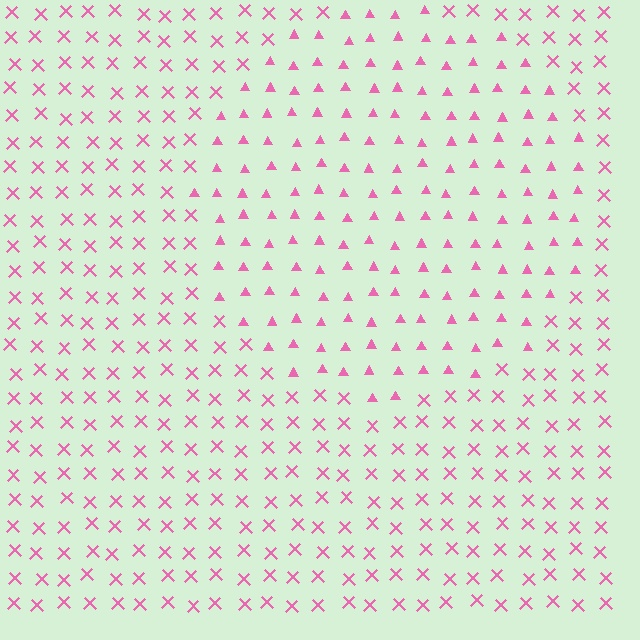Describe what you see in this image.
The image is filled with small pink elements arranged in a uniform grid. A circle-shaped region contains triangles, while the surrounding area contains X marks. The boundary is defined purely by the change in element shape.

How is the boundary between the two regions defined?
The boundary is defined by a change in element shape: triangles inside vs. X marks outside. All elements share the same color and spacing.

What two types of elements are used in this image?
The image uses triangles inside the circle region and X marks outside it.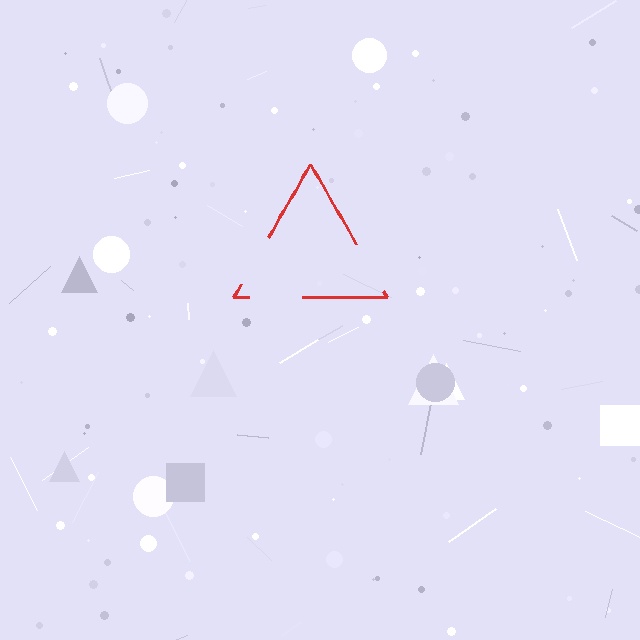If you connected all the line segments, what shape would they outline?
They would outline a triangle.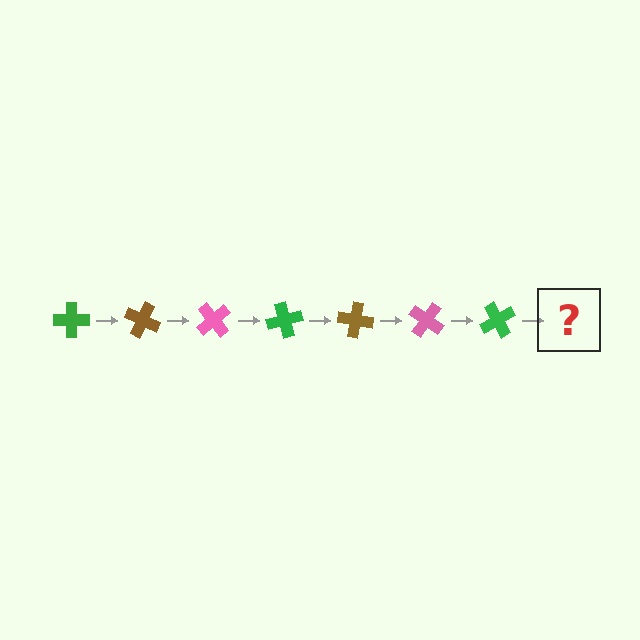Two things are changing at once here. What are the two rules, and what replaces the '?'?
The two rules are that it rotates 25 degrees each step and the color cycles through green, brown, and pink. The '?' should be a brown cross, rotated 175 degrees from the start.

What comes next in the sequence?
The next element should be a brown cross, rotated 175 degrees from the start.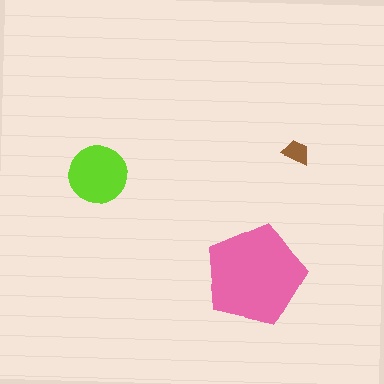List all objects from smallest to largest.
The brown trapezoid, the lime circle, the pink pentagon.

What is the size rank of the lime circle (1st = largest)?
2nd.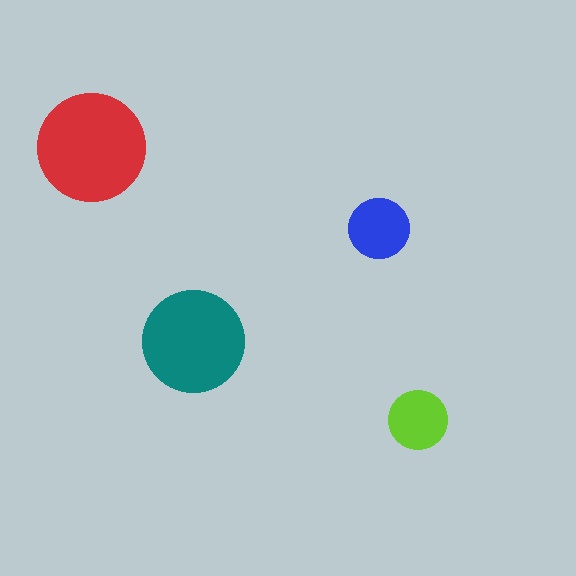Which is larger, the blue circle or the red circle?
The red one.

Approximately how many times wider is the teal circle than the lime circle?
About 1.5 times wider.